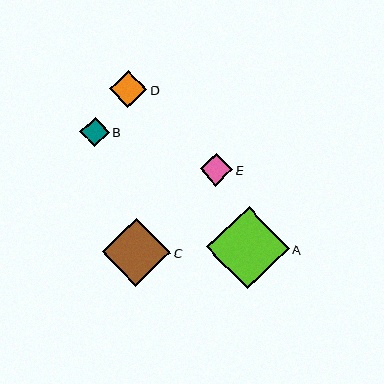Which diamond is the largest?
Diamond A is the largest with a size of approximately 82 pixels.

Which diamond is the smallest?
Diamond B is the smallest with a size of approximately 29 pixels.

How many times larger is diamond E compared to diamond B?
Diamond E is approximately 1.1 times the size of diamond B.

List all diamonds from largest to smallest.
From largest to smallest: A, C, D, E, B.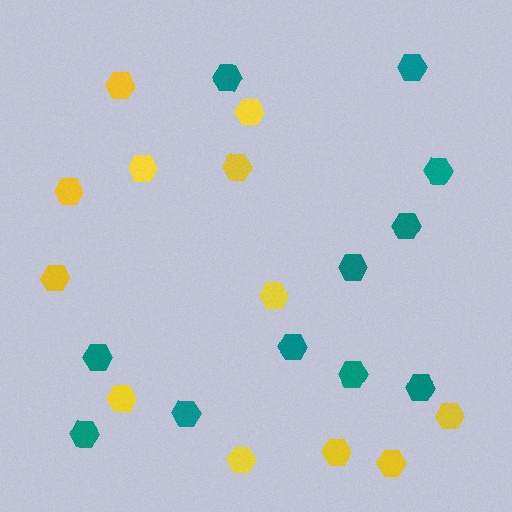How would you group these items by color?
There are 2 groups: one group of yellow hexagons (12) and one group of teal hexagons (11).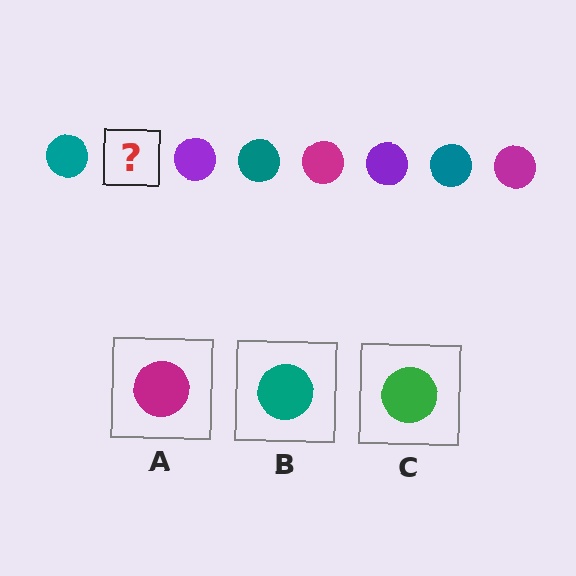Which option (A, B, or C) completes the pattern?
A.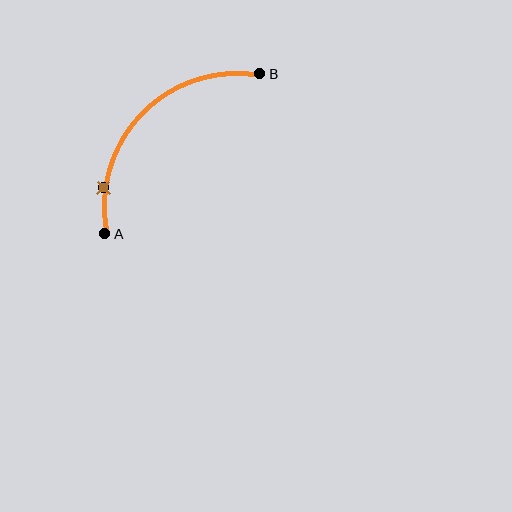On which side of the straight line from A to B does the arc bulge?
The arc bulges above and to the left of the straight line connecting A and B.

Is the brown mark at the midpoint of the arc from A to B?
No. The brown mark lies on the arc but is closer to endpoint A. The arc midpoint would be at the point on the curve equidistant along the arc from both A and B.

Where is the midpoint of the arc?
The arc midpoint is the point on the curve farthest from the straight line joining A and B. It sits above and to the left of that line.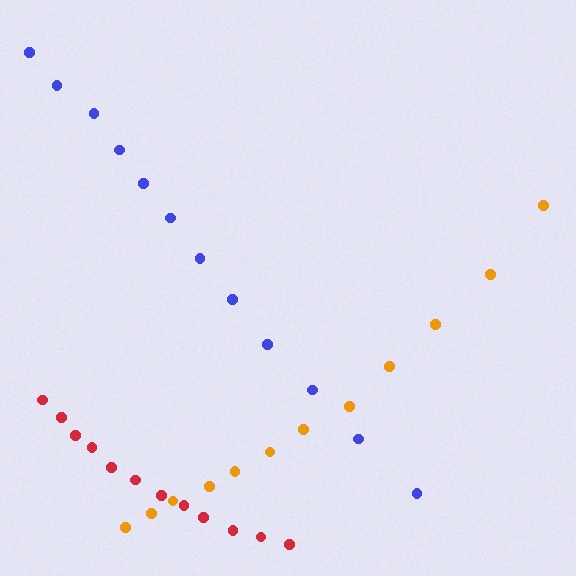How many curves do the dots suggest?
There are 3 distinct paths.